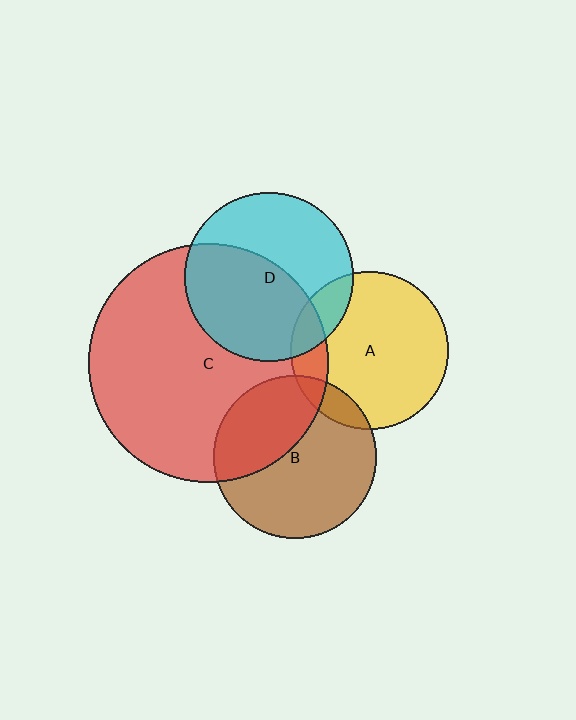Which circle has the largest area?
Circle C (red).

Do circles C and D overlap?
Yes.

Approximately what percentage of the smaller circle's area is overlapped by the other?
Approximately 55%.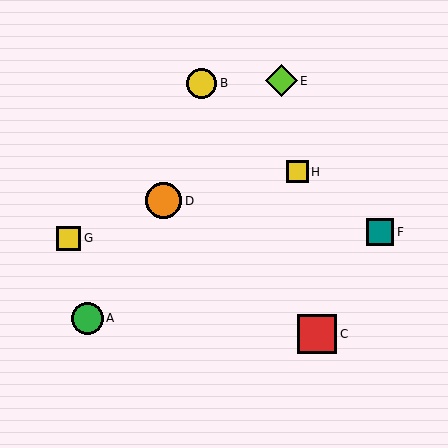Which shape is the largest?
The red square (labeled C) is the largest.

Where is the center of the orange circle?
The center of the orange circle is at (164, 201).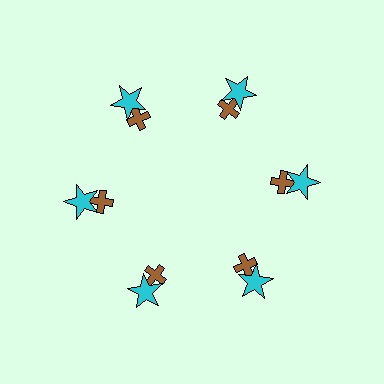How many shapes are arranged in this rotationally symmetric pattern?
There are 12 shapes, arranged in 6 groups of 2.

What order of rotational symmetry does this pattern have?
This pattern has 6-fold rotational symmetry.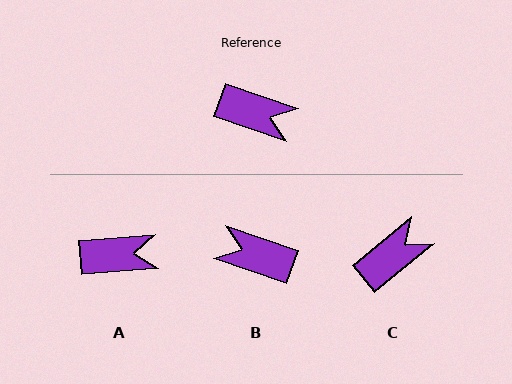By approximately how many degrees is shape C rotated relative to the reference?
Approximately 59 degrees counter-clockwise.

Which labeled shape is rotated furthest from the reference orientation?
B, about 180 degrees away.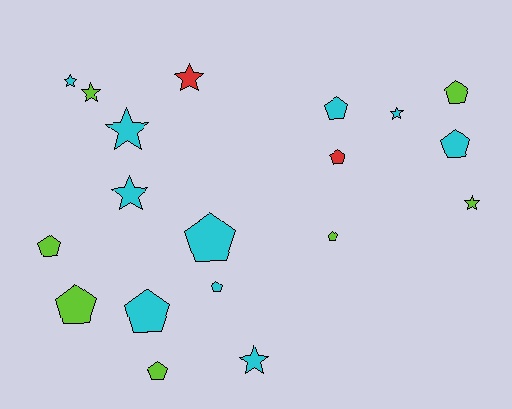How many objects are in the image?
There are 19 objects.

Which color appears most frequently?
Cyan, with 10 objects.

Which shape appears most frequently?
Pentagon, with 11 objects.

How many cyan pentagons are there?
There are 5 cyan pentagons.